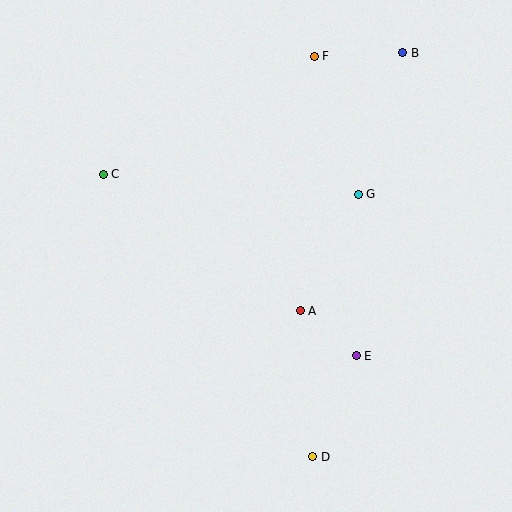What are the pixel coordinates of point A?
Point A is at (300, 311).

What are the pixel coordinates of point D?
Point D is at (313, 457).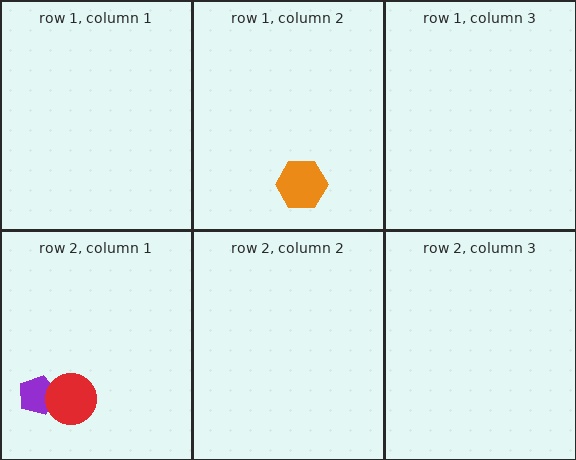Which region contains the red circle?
The row 2, column 1 region.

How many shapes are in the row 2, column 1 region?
2.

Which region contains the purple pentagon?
The row 2, column 1 region.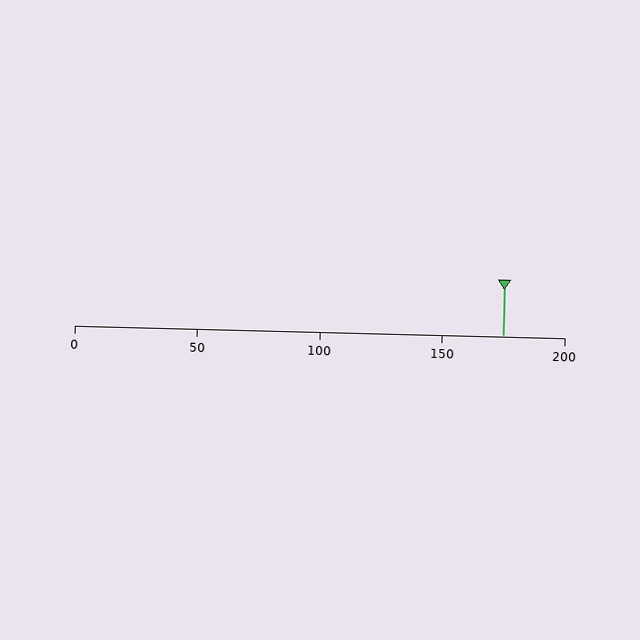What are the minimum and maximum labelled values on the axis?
The axis runs from 0 to 200.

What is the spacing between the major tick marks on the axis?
The major ticks are spaced 50 apart.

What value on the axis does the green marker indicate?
The marker indicates approximately 175.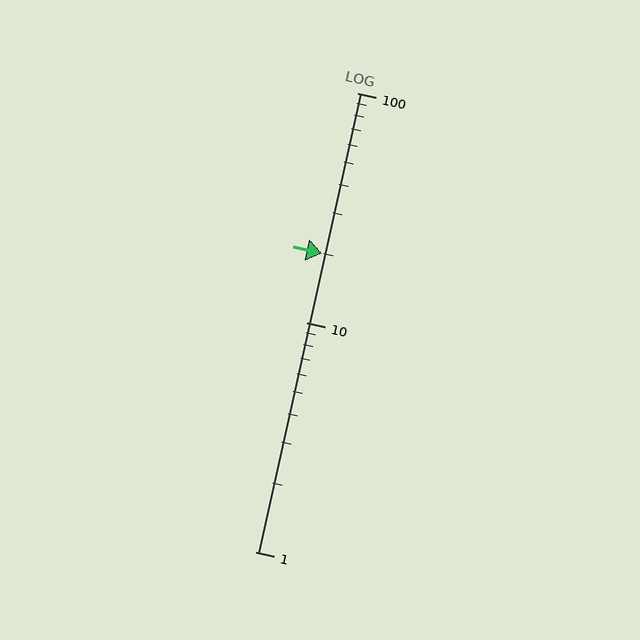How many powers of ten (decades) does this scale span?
The scale spans 2 decades, from 1 to 100.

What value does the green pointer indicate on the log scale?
The pointer indicates approximately 20.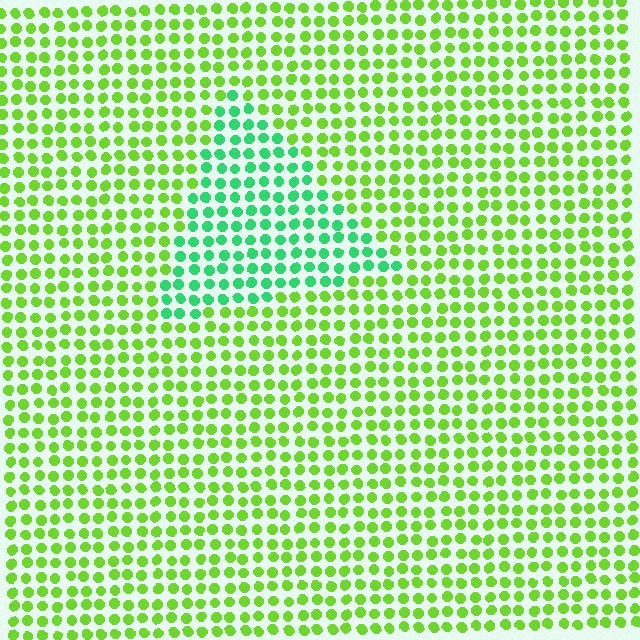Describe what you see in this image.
The image is filled with small lime elements in a uniform arrangement. A triangle-shaped region is visible where the elements are tinted to a slightly different hue, forming a subtle color boundary.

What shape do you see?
I see a triangle.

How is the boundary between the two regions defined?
The boundary is defined purely by a slight shift in hue (about 47 degrees). Spacing, size, and orientation are identical on both sides.